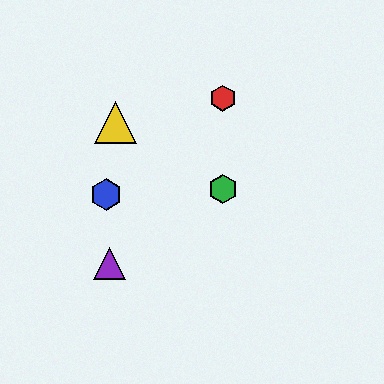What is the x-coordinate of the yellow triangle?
The yellow triangle is at x≈116.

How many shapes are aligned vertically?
2 shapes (the red hexagon, the green hexagon) are aligned vertically.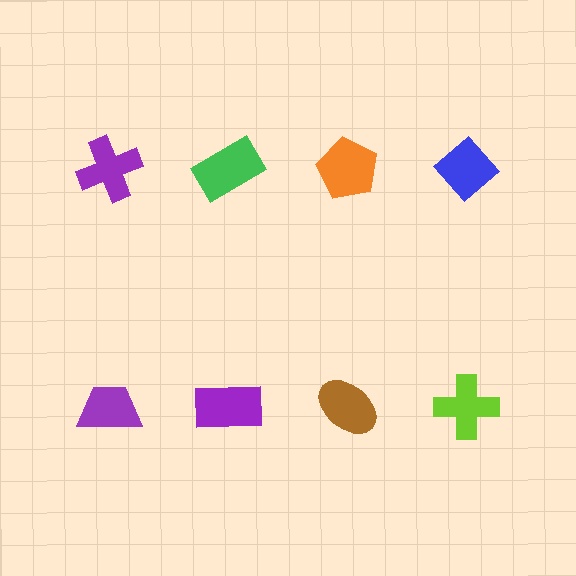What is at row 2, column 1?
A purple trapezoid.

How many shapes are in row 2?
4 shapes.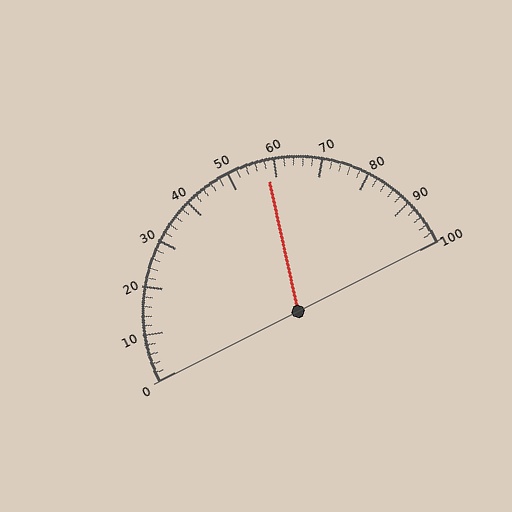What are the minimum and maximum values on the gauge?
The gauge ranges from 0 to 100.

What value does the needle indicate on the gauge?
The needle indicates approximately 58.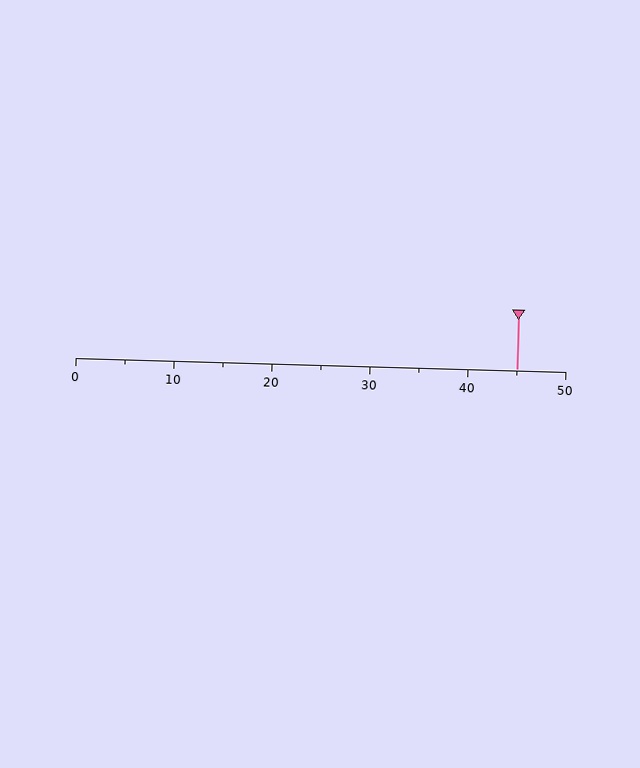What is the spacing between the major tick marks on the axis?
The major ticks are spaced 10 apart.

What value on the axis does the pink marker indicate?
The marker indicates approximately 45.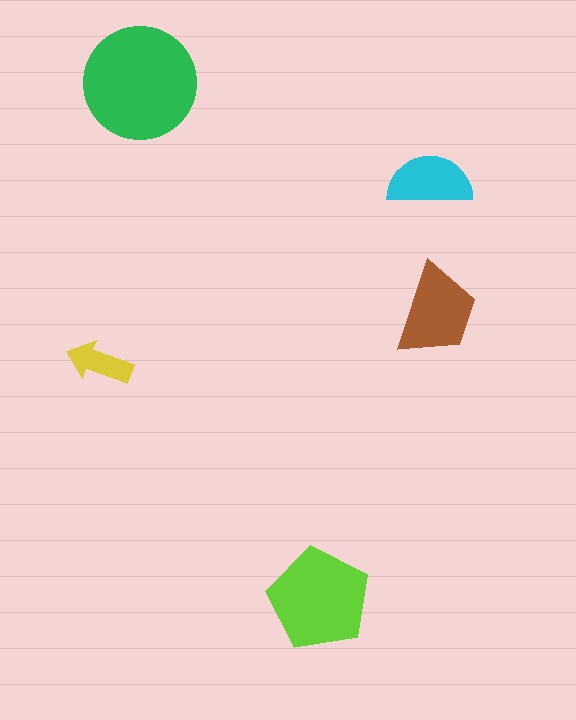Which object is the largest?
The green circle.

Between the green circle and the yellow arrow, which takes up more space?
The green circle.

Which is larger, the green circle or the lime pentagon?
The green circle.